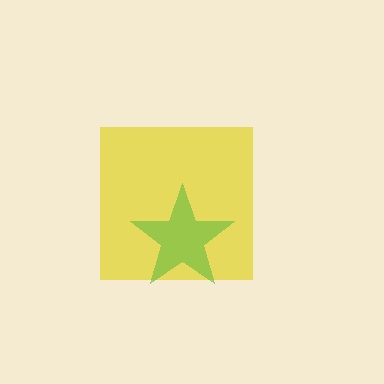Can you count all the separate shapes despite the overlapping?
Yes, there are 2 separate shapes.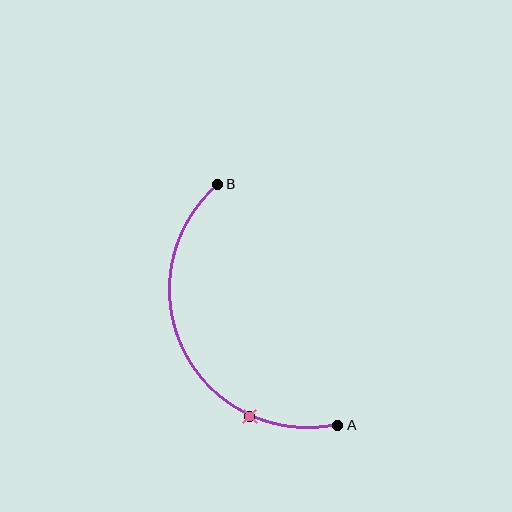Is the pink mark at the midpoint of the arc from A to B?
No. The pink mark lies on the arc but is closer to endpoint A. The arc midpoint would be at the point on the curve equidistant along the arc from both A and B.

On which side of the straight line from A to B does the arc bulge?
The arc bulges to the left of the straight line connecting A and B.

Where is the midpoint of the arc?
The arc midpoint is the point on the curve farthest from the straight line joining A and B. It sits to the left of that line.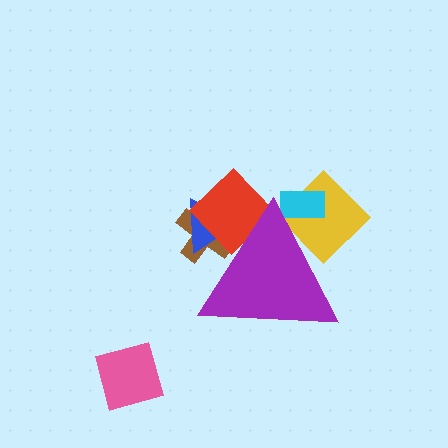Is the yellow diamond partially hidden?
Yes, the yellow diamond is partially hidden behind the purple triangle.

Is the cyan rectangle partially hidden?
Yes, the cyan rectangle is partially hidden behind the purple triangle.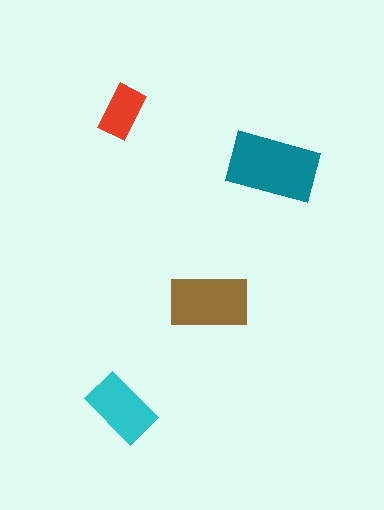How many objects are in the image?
There are 4 objects in the image.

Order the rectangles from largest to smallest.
the teal one, the brown one, the cyan one, the red one.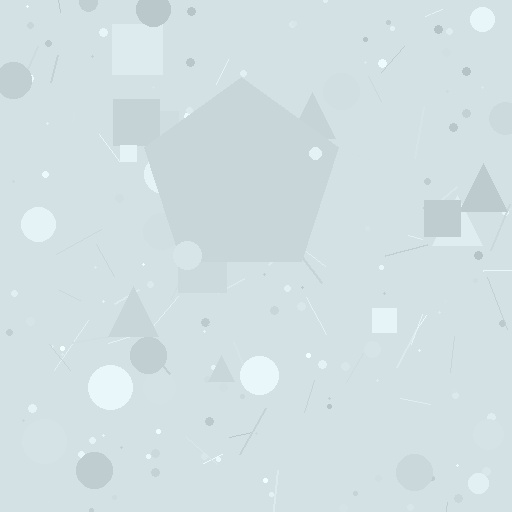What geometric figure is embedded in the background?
A pentagon is embedded in the background.